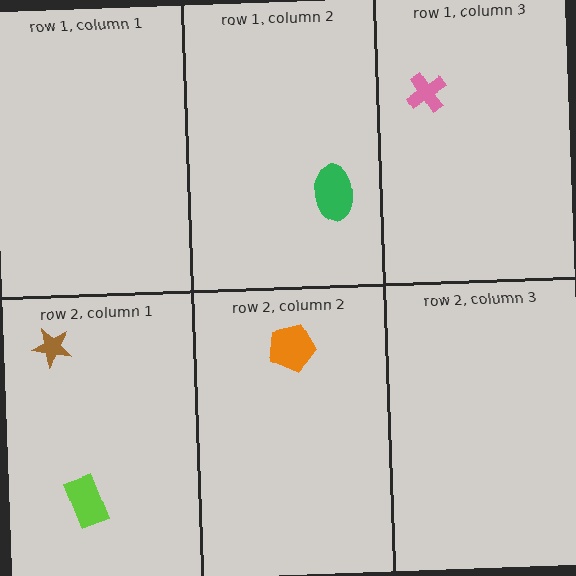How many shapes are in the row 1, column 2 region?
1.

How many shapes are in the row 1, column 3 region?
1.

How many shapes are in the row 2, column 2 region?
1.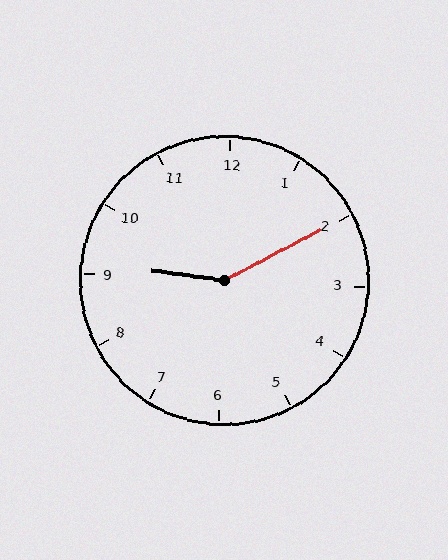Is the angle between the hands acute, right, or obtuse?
It is obtuse.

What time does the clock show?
9:10.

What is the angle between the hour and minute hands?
Approximately 145 degrees.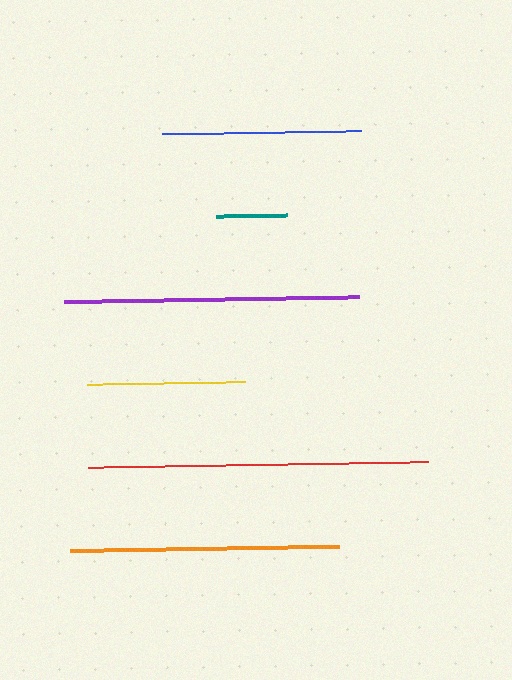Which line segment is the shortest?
The teal line is the shortest at approximately 72 pixels.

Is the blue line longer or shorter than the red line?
The red line is longer than the blue line.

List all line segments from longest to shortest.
From longest to shortest: red, purple, orange, blue, yellow, teal.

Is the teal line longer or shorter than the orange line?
The orange line is longer than the teal line.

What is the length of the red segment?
The red segment is approximately 341 pixels long.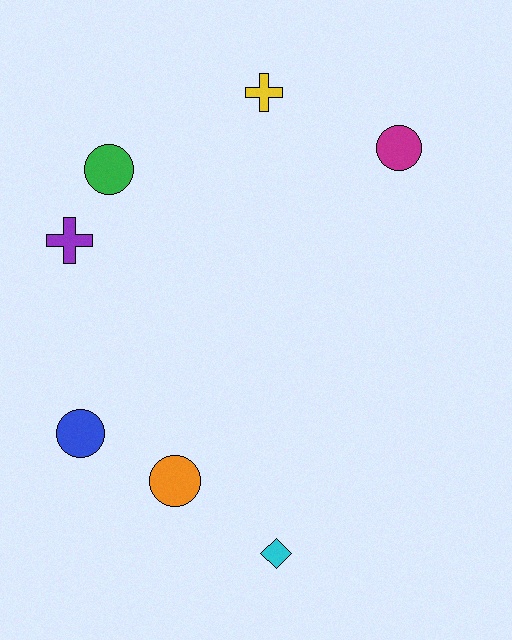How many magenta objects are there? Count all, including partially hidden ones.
There is 1 magenta object.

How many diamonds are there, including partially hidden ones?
There is 1 diamond.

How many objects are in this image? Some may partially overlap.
There are 7 objects.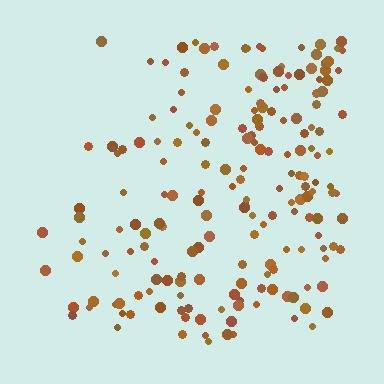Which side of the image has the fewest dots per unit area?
The left.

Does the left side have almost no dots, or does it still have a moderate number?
Still a moderate number, just noticeably fewer than the right.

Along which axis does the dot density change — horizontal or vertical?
Horizontal.